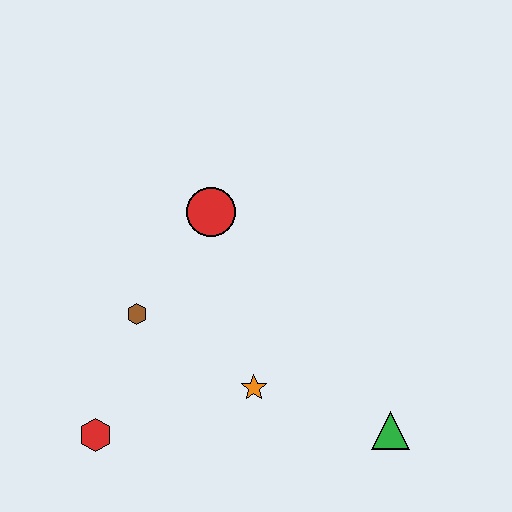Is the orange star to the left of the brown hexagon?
No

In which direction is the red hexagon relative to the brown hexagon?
The red hexagon is below the brown hexagon.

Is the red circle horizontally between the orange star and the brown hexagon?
Yes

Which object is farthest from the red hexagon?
The green triangle is farthest from the red hexagon.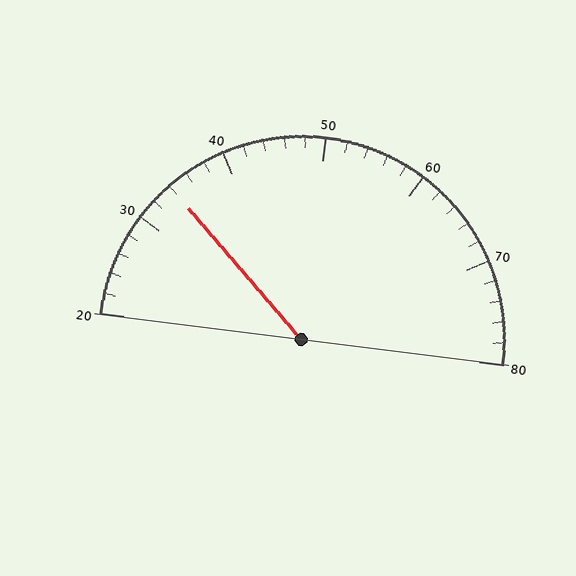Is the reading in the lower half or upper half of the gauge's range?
The reading is in the lower half of the range (20 to 80).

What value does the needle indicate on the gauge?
The needle indicates approximately 34.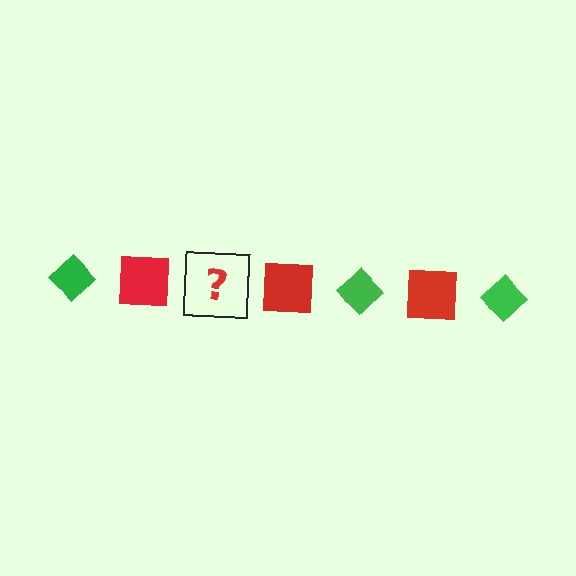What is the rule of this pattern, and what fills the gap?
The rule is that the pattern alternates between green diamond and red square. The gap should be filled with a green diamond.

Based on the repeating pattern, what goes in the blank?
The blank should be a green diamond.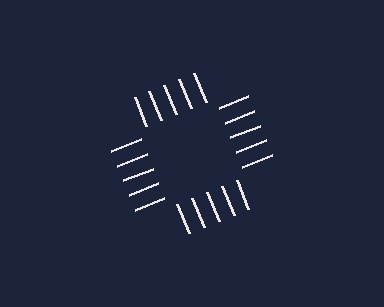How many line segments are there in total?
20 — 5 along each of the 4 edges.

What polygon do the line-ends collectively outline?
An illusory square — the line segments terminate on its edges but no continuous stroke is drawn.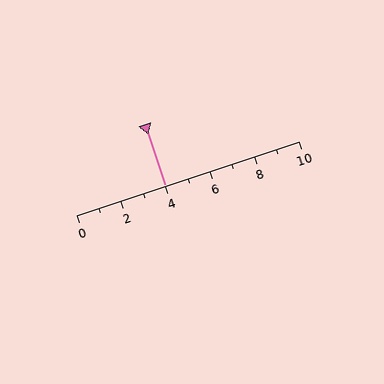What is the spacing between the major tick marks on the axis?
The major ticks are spaced 2 apart.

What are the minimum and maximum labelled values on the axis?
The axis runs from 0 to 10.